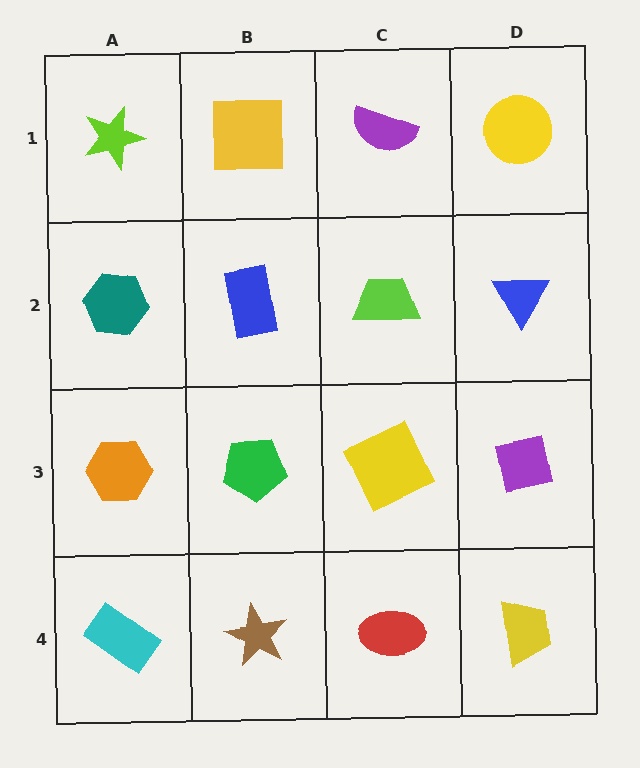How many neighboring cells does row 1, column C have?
3.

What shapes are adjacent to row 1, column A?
A teal hexagon (row 2, column A), a yellow square (row 1, column B).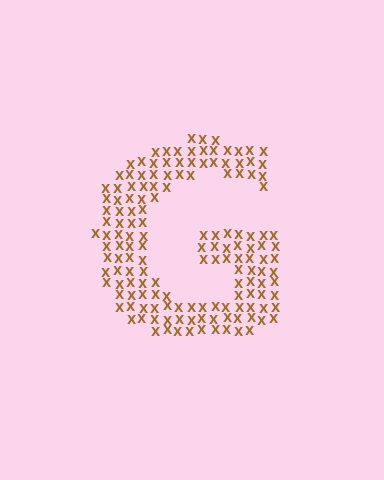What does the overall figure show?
The overall figure shows the letter G.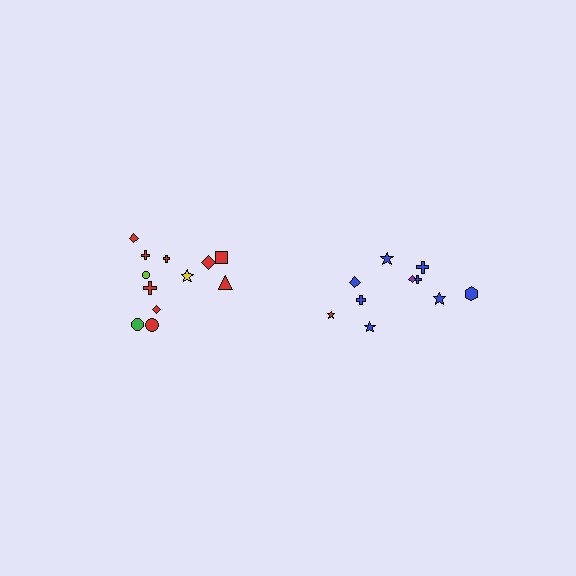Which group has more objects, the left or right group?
The left group.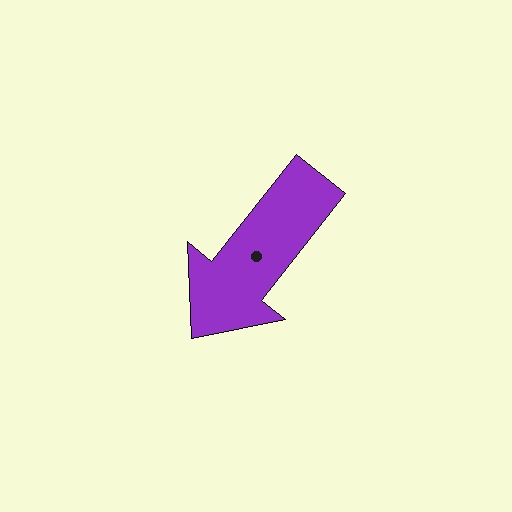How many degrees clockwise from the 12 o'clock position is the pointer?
Approximately 218 degrees.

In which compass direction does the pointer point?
Southwest.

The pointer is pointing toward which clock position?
Roughly 7 o'clock.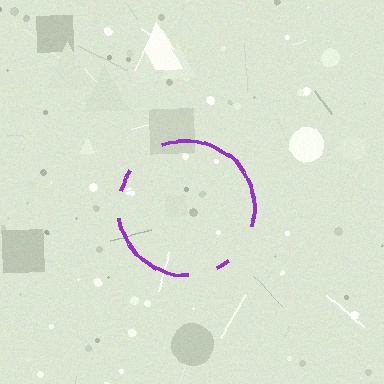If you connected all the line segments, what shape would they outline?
They would outline a circle.